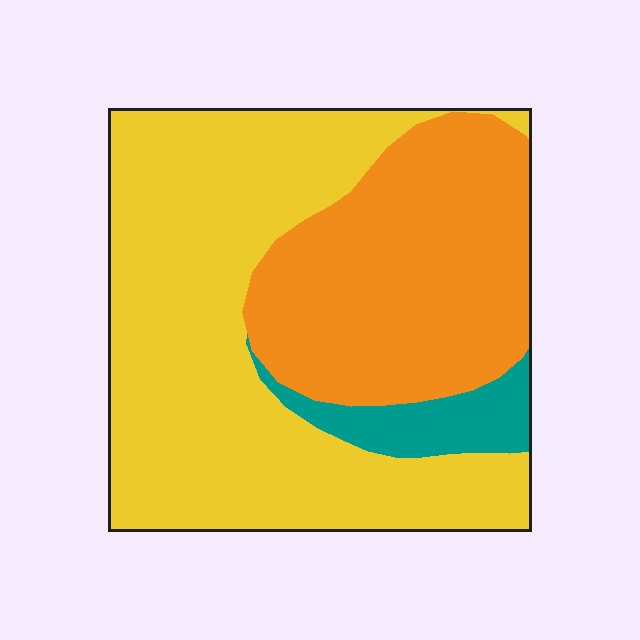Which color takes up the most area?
Yellow, at roughly 55%.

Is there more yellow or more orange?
Yellow.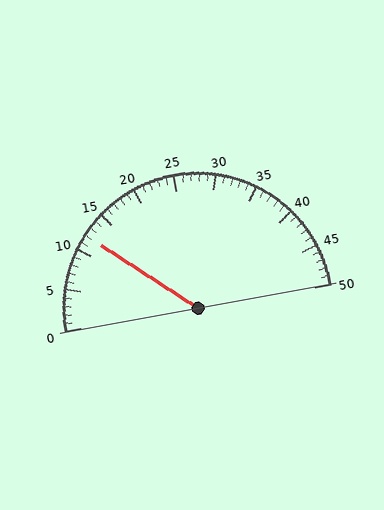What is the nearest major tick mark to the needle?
The nearest major tick mark is 10.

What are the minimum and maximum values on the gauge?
The gauge ranges from 0 to 50.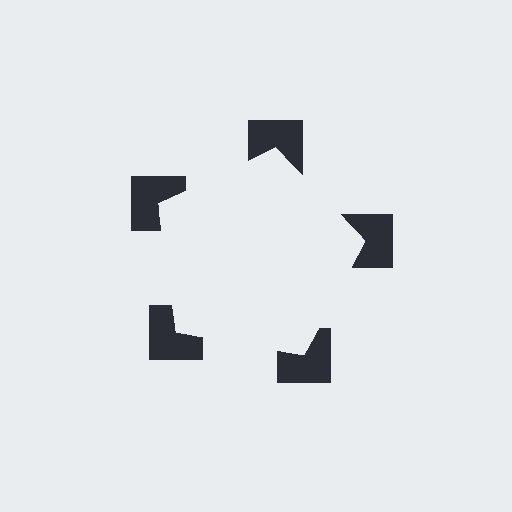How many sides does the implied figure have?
5 sides.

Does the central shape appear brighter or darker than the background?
It typically appears slightly brighter than the background, even though no actual brightness change is drawn.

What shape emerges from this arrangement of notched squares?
An illusory pentagon — its edges are inferred from the aligned wedge cuts in the notched squares, not physically drawn.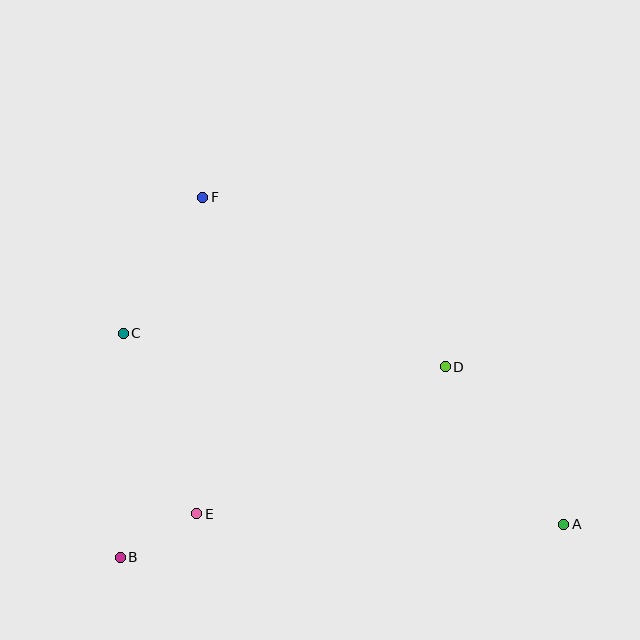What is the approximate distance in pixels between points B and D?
The distance between B and D is approximately 377 pixels.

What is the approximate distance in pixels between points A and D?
The distance between A and D is approximately 197 pixels.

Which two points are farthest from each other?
Points A and F are farthest from each other.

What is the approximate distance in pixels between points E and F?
The distance between E and F is approximately 316 pixels.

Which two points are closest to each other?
Points B and E are closest to each other.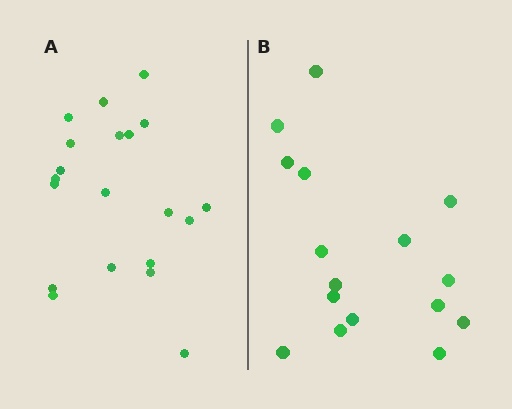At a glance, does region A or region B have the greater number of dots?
Region A (the left region) has more dots.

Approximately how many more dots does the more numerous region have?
Region A has about 4 more dots than region B.